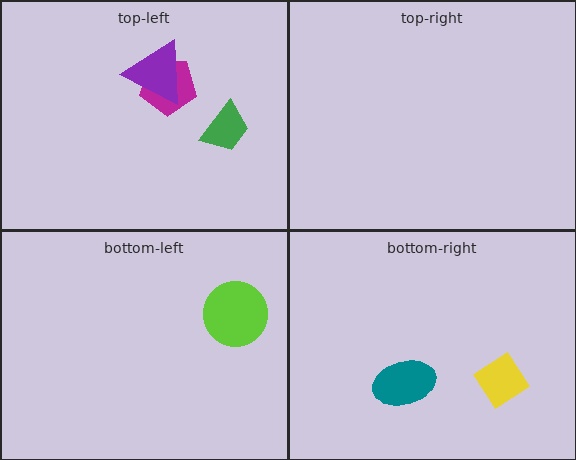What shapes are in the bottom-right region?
The teal ellipse, the yellow diamond.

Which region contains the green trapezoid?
The top-left region.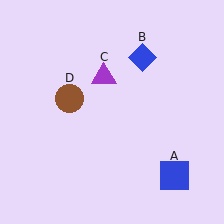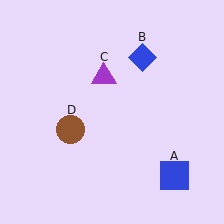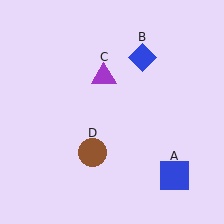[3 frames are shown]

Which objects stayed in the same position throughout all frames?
Blue square (object A) and blue diamond (object B) and purple triangle (object C) remained stationary.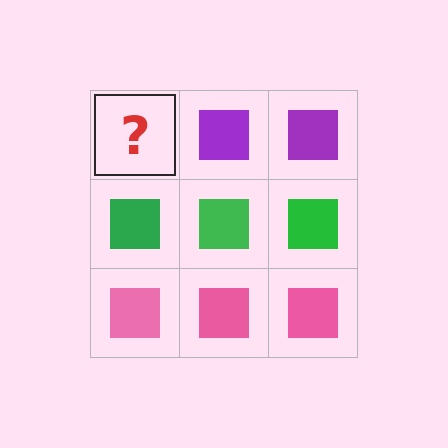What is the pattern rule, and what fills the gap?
The rule is that each row has a consistent color. The gap should be filled with a purple square.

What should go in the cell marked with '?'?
The missing cell should contain a purple square.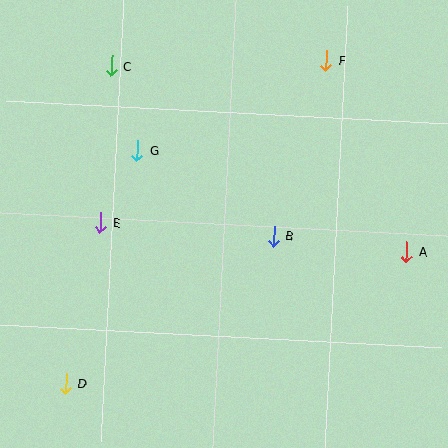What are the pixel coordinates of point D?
Point D is at (66, 383).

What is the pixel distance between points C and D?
The distance between C and D is 321 pixels.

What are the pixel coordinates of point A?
Point A is at (407, 252).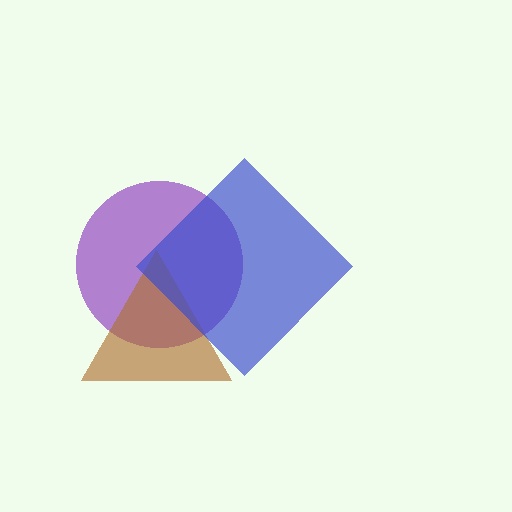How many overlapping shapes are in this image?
There are 3 overlapping shapes in the image.